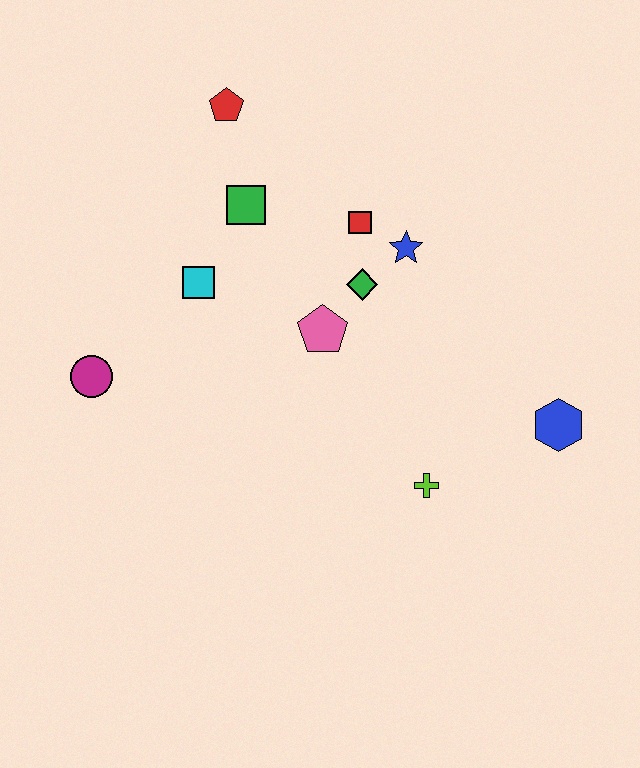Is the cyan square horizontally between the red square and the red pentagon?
No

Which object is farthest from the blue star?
The magenta circle is farthest from the blue star.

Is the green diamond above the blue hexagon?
Yes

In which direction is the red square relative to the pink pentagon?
The red square is above the pink pentagon.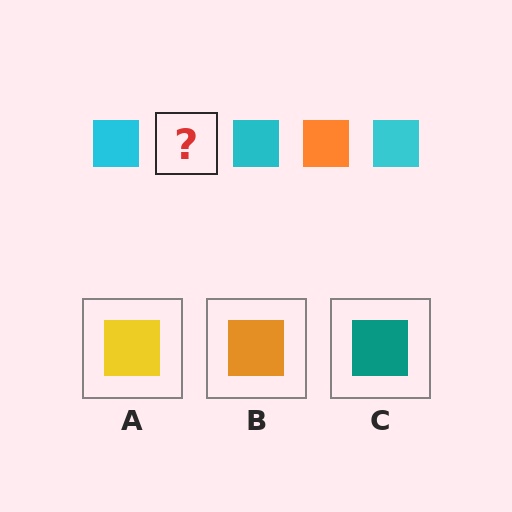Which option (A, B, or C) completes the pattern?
B.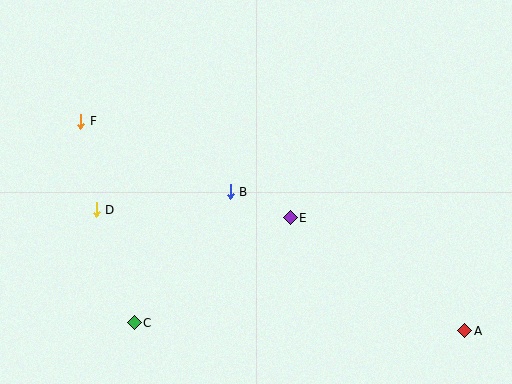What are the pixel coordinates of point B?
Point B is at (230, 192).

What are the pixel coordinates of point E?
Point E is at (290, 218).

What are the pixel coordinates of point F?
Point F is at (81, 121).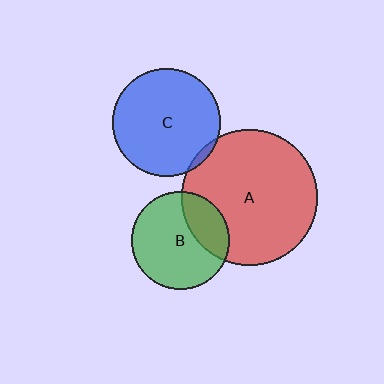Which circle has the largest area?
Circle A (red).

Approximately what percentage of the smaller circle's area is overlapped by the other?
Approximately 25%.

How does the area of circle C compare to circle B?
Approximately 1.2 times.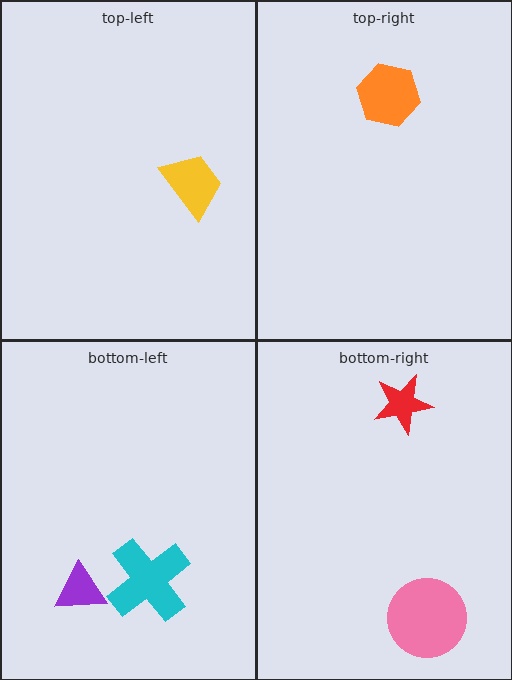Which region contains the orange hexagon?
The top-right region.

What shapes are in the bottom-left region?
The cyan cross, the purple triangle.